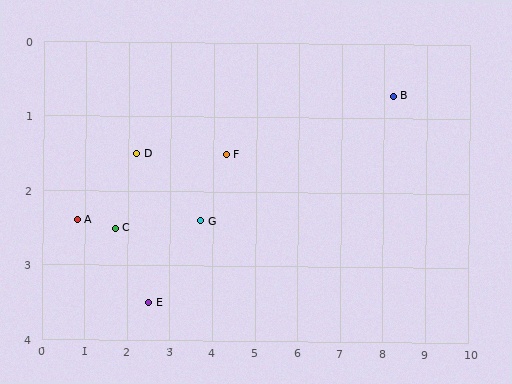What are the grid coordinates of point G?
Point G is at approximately (3.7, 2.4).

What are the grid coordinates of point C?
Point C is at approximately (1.7, 2.5).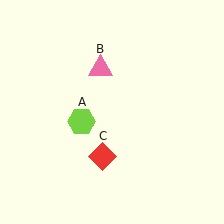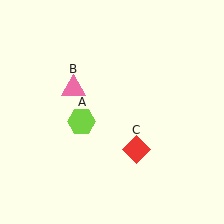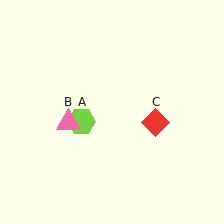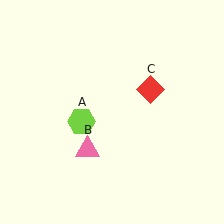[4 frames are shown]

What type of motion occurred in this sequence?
The pink triangle (object B), red diamond (object C) rotated counterclockwise around the center of the scene.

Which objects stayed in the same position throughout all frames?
Lime hexagon (object A) remained stationary.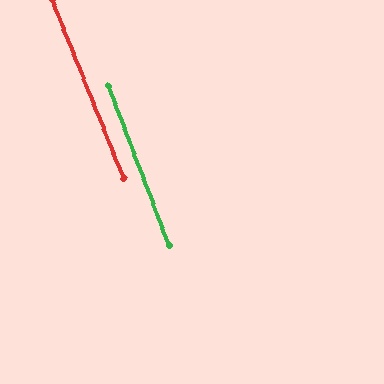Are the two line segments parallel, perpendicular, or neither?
Parallel — their directions differ by only 1.4°.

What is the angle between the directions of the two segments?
Approximately 1 degree.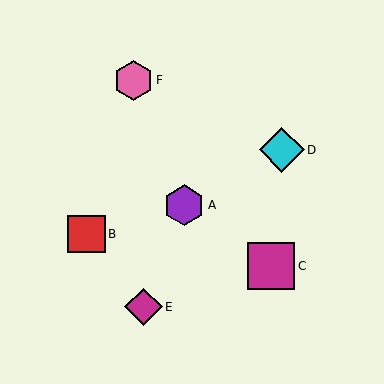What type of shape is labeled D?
Shape D is a cyan diamond.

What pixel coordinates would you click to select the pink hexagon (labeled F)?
Click at (134, 80) to select the pink hexagon F.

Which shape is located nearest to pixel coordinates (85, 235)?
The red square (labeled B) at (87, 234) is nearest to that location.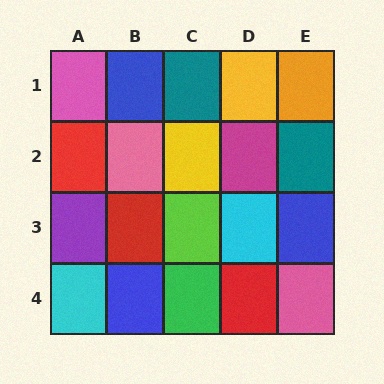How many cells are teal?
2 cells are teal.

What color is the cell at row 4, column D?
Red.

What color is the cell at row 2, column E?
Teal.